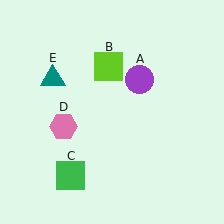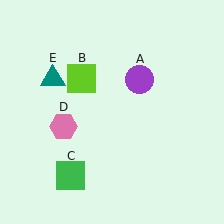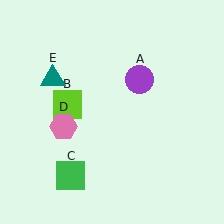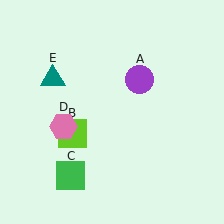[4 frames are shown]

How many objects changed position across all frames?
1 object changed position: lime square (object B).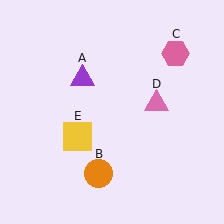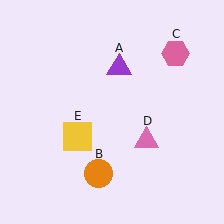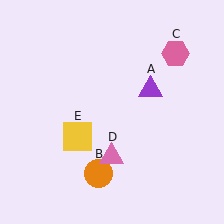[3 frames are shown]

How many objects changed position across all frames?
2 objects changed position: purple triangle (object A), pink triangle (object D).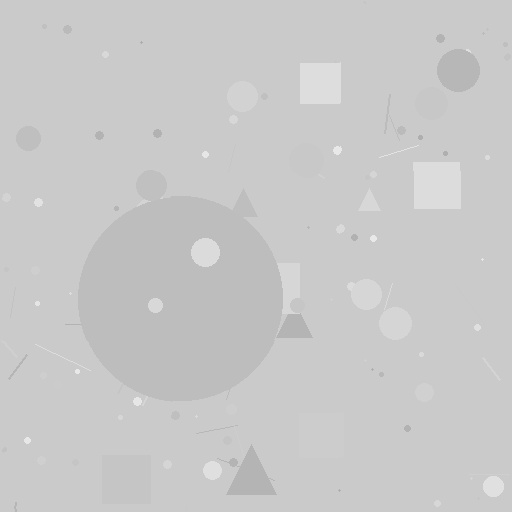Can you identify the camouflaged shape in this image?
The camouflaged shape is a circle.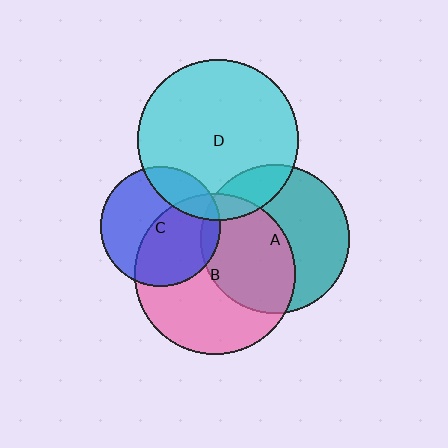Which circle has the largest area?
Circle D (cyan).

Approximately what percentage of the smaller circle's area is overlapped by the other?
Approximately 15%.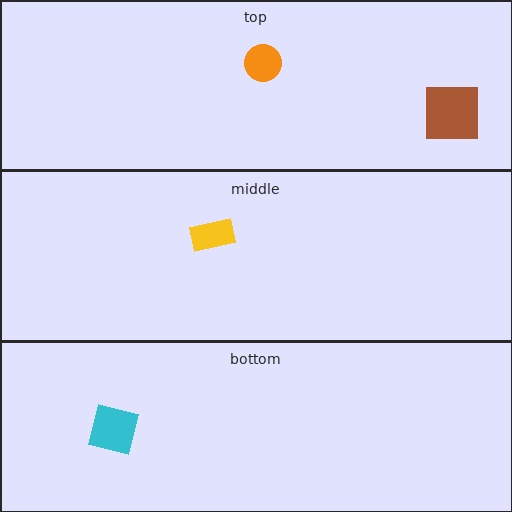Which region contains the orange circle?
The top region.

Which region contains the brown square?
The top region.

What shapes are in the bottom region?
The cyan square.